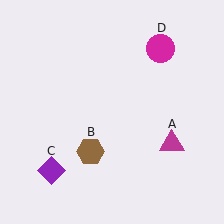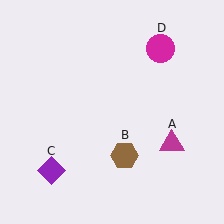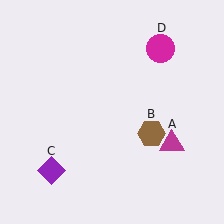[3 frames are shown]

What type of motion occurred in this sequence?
The brown hexagon (object B) rotated counterclockwise around the center of the scene.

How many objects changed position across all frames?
1 object changed position: brown hexagon (object B).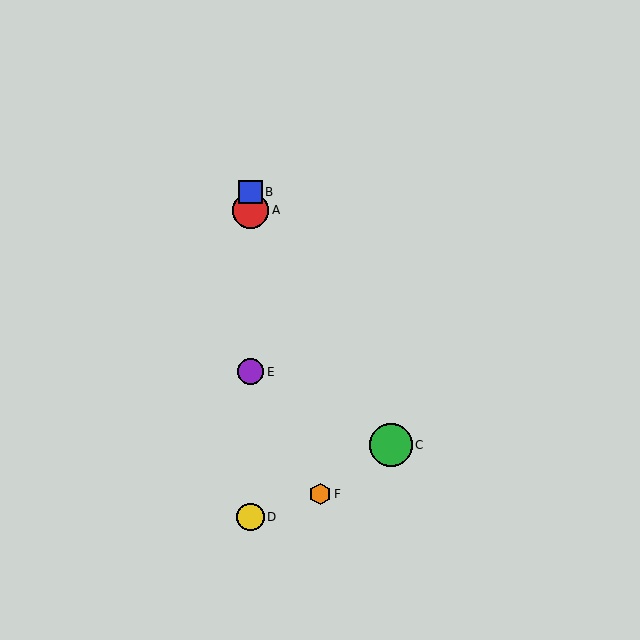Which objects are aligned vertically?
Objects A, B, D, E are aligned vertically.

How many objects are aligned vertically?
4 objects (A, B, D, E) are aligned vertically.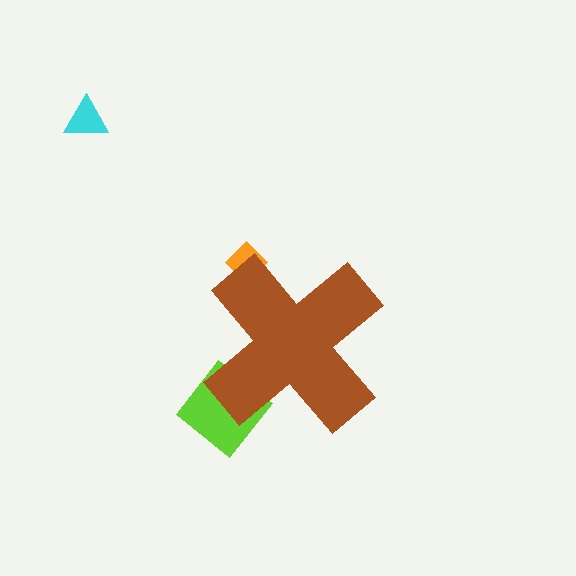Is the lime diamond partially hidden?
Yes, the lime diamond is partially hidden behind the brown cross.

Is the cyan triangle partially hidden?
No, the cyan triangle is fully visible.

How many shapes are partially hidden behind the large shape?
2 shapes are partially hidden.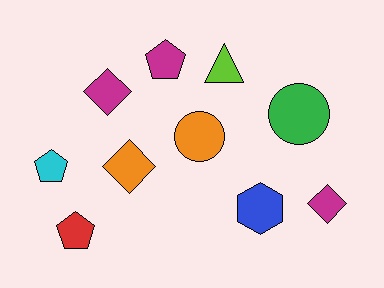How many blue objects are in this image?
There is 1 blue object.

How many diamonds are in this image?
There are 3 diamonds.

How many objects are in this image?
There are 10 objects.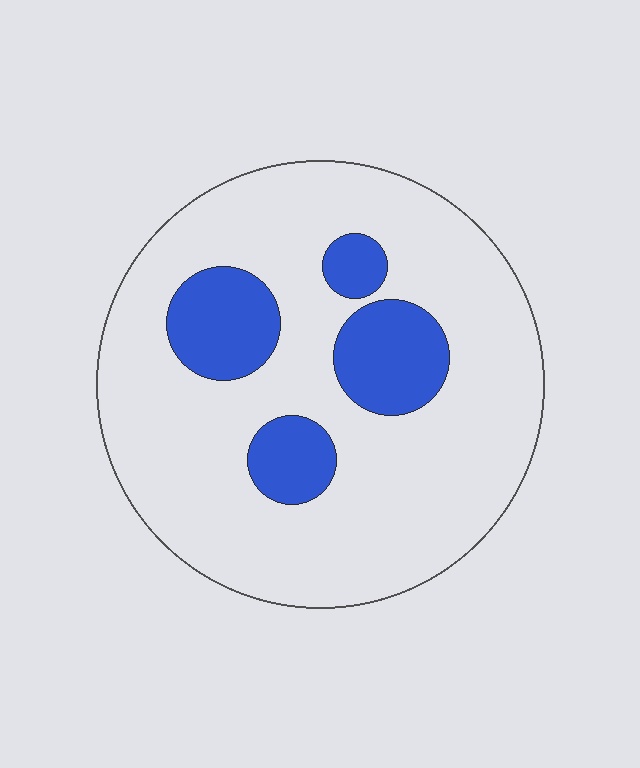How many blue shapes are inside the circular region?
4.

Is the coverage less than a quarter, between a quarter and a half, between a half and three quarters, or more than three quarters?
Less than a quarter.